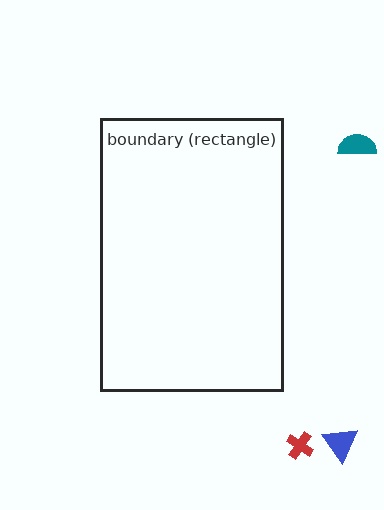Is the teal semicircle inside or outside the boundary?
Outside.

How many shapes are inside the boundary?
0 inside, 3 outside.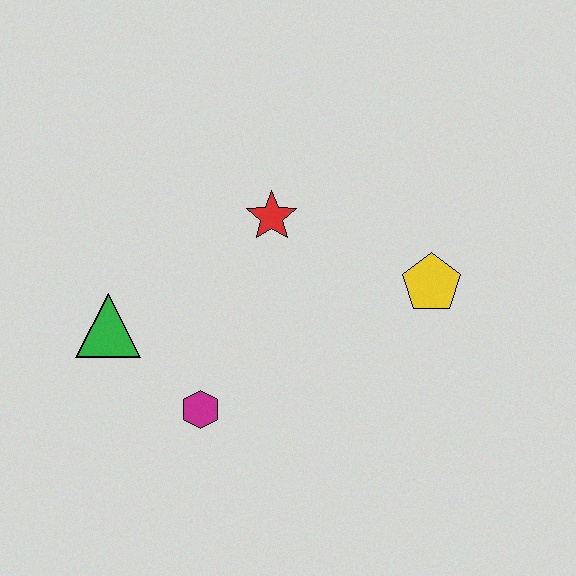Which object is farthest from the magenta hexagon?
The yellow pentagon is farthest from the magenta hexagon.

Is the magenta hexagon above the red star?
No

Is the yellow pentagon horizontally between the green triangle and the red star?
No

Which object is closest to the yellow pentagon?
The red star is closest to the yellow pentagon.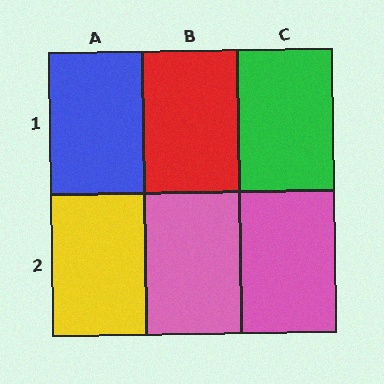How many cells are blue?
1 cell is blue.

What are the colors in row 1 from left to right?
Blue, red, green.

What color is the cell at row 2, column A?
Yellow.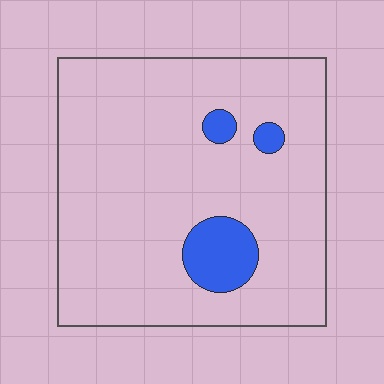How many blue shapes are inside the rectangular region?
3.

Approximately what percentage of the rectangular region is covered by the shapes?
Approximately 10%.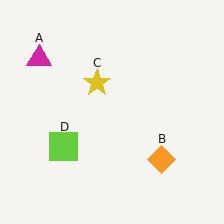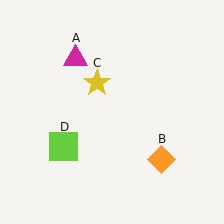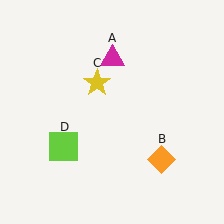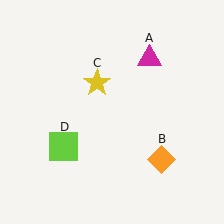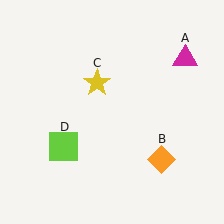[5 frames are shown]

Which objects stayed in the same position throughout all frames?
Orange diamond (object B) and yellow star (object C) and lime square (object D) remained stationary.